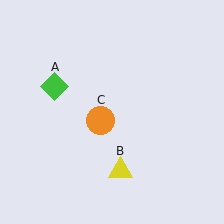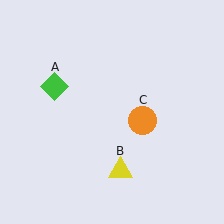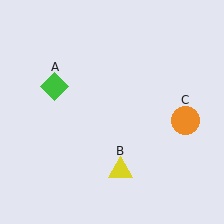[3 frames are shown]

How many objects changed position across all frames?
1 object changed position: orange circle (object C).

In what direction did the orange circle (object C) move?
The orange circle (object C) moved right.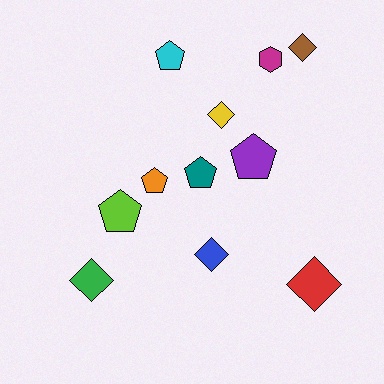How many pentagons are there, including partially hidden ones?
There are 5 pentagons.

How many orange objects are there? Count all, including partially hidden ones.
There is 1 orange object.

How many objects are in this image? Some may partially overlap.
There are 11 objects.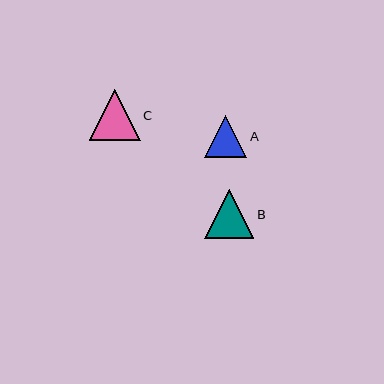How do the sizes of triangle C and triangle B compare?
Triangle C and triangle B are approximately the same size.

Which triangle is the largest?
Triangle C is the largest with a size of approximately 51 pixels.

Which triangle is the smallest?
Triangle A is the smallest with a size of approximately 42 pixels.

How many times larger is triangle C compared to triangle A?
Triangle C is approximately 1.2 times the size of triangle A.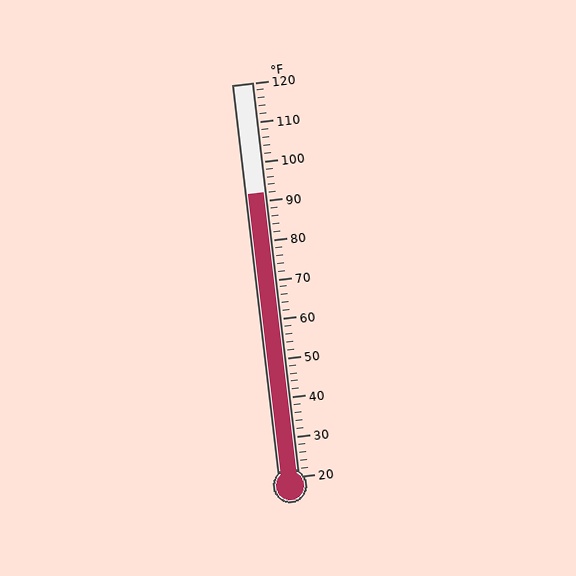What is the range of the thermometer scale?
The thermometer scale ranges from 20°F to 120°F.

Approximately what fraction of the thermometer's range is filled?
The thermometer is filled to approximately 70% of its range.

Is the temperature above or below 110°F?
The temperature is below 110°F.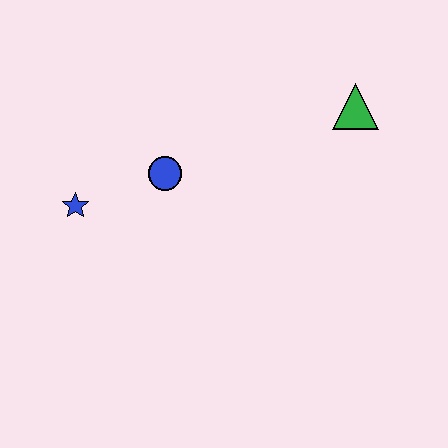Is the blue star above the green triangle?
No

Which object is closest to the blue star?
The blue circle is closest to the blue star.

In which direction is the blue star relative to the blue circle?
The blue star is to the left of the blue circle.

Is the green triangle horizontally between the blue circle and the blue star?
No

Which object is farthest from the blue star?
The green triangle is farthest from the blue star.